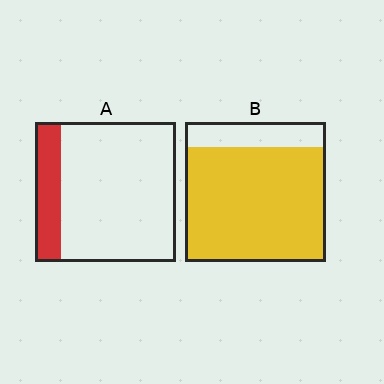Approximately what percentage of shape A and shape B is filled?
A is approximately 20% and B is approximately 80%.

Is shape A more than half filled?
No.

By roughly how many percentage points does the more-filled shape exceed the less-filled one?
By roughly 65 percentage points (B over A).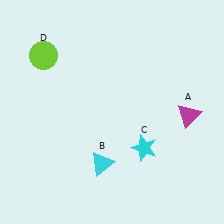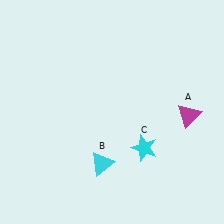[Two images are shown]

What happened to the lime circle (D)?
The lime circle (D) was removed in Image 2. It was in the top-left area of Image 1.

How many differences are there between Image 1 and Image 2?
There is 1 difference between the two images.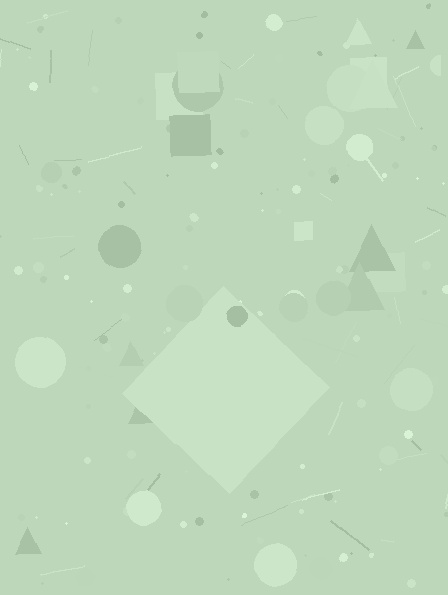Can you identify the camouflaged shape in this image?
The camouflaged shape is a diamond.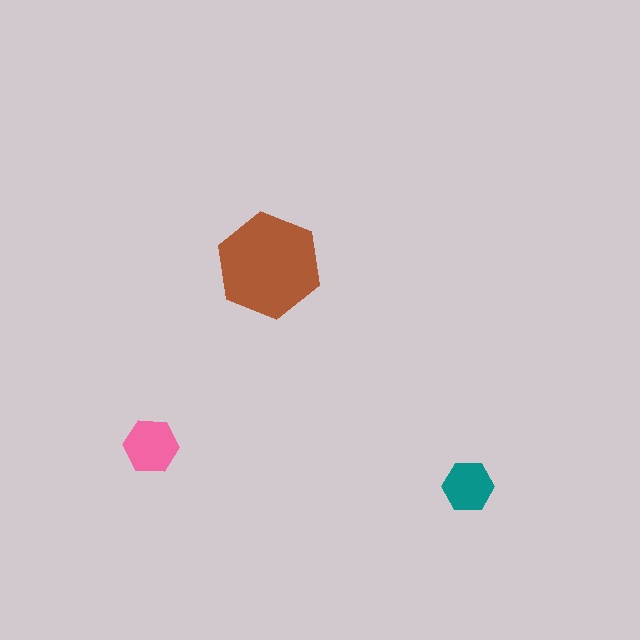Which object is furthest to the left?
The pink hexagon is leftmost.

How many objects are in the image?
There are 3 objects in the image.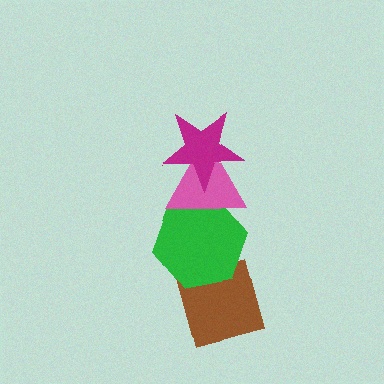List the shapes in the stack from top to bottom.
From top to bottom: the magenta star, the pink triangle, the green hexagon, the brown diamond.